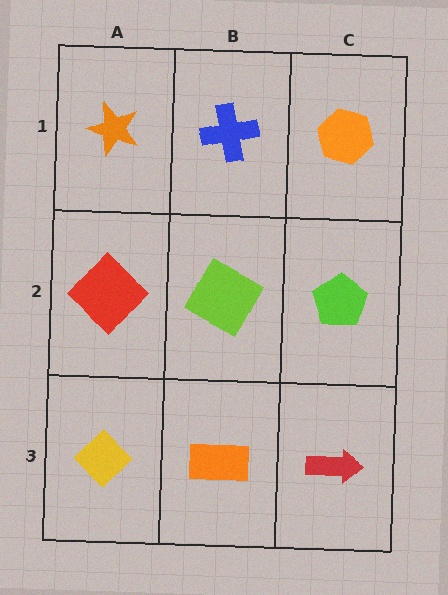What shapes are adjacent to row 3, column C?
A lime pentagon (row 2, column C), an orange rectangle (row 3, column B).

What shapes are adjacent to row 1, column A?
A red diamond (row 2, column A), a blue cross (row 1, column B).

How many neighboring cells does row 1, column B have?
3.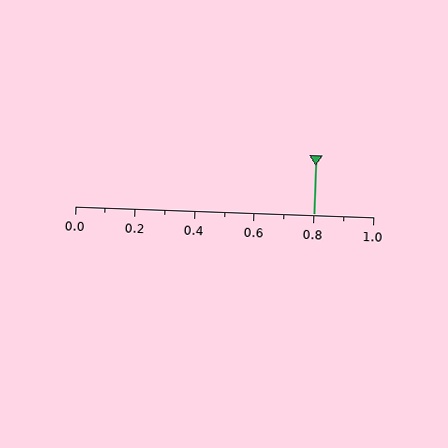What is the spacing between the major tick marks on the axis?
The major ticks are spaced 0.2 apart.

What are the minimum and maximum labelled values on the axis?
The axis runs from 0.0 to 1.0.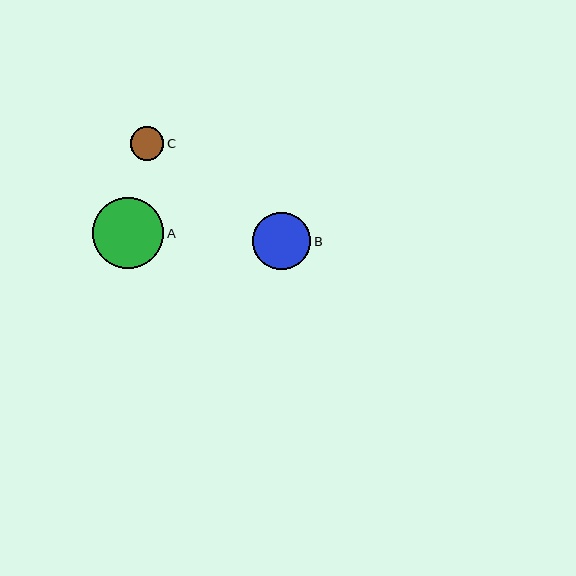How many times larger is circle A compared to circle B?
Circle A is approximately 1.2 times the size of circle B.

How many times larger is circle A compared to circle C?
Circle A is approximately 2.1 times the size of circle C.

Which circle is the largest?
Circle A is the largest with a size of approximately 72 pixels.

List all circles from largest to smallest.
From largest to smallest: A, B, C.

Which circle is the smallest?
Circle C is the smallest with a size of approximately 33 pixels.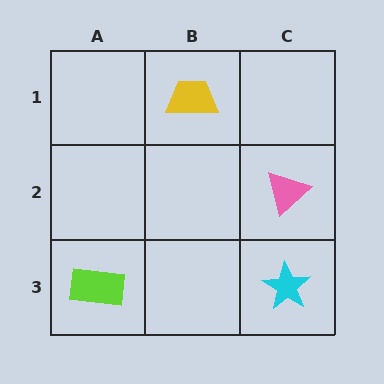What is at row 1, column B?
A yellow trapezoid.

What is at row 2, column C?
A pink triangle.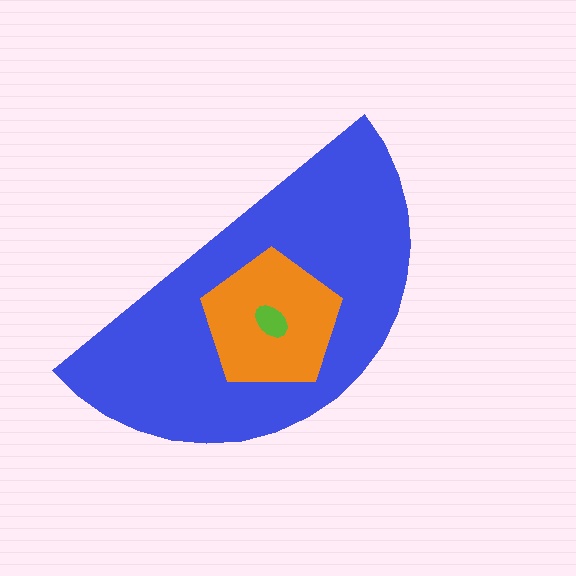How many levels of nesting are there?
3.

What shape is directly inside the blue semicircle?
The orange pentagon.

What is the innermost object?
The lime ellipse.